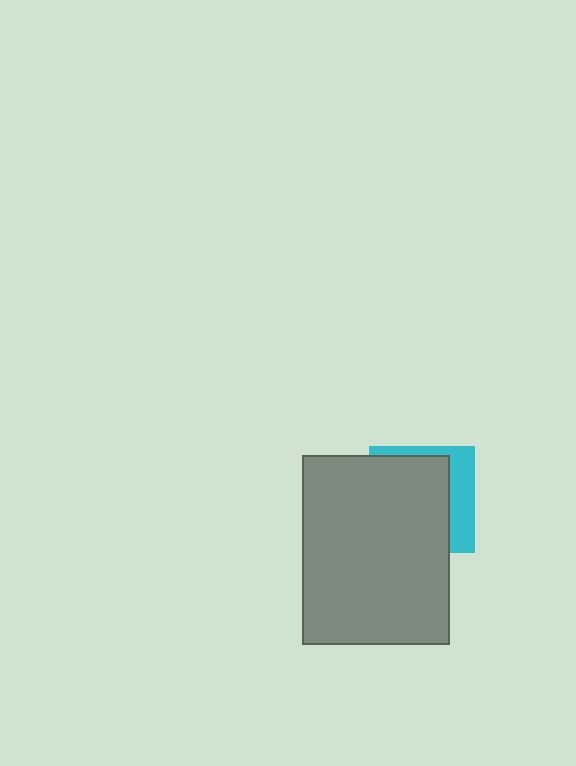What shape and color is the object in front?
The object in front is a gray rectangle.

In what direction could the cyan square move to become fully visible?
The cyan square could move right. That would shift it out from behind the gray rectangle entirely.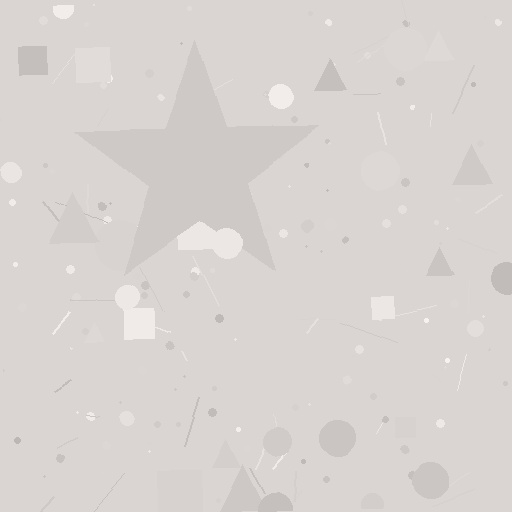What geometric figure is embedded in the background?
A star is embedded in the background.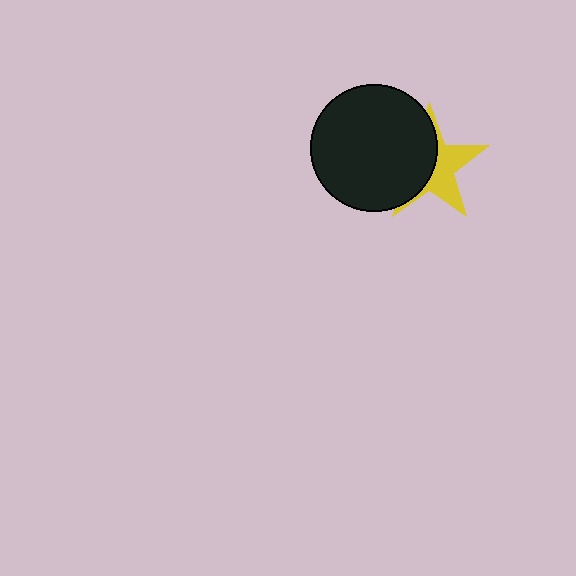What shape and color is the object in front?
The object in front is a black circle.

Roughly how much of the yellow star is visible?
About half of it is visible (roughly 47%).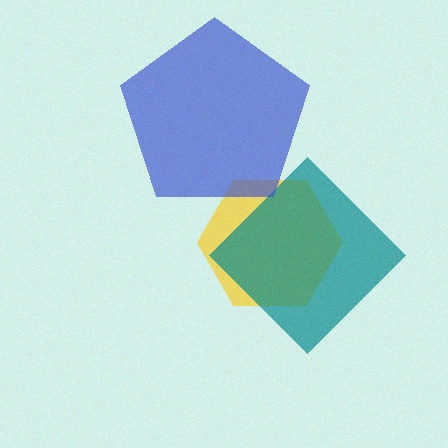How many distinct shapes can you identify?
There are 3 distinct shapes: a yellow hexagon, a teal diamond, a blue pentagon.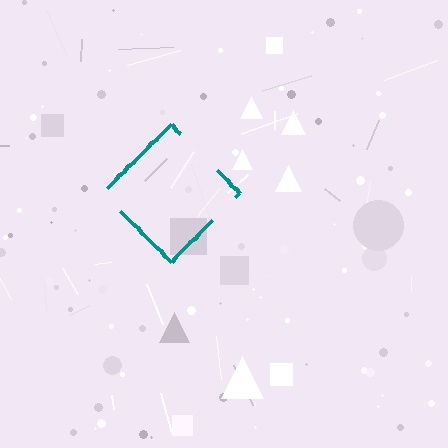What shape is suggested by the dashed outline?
The dashed outline suggests a diamond.